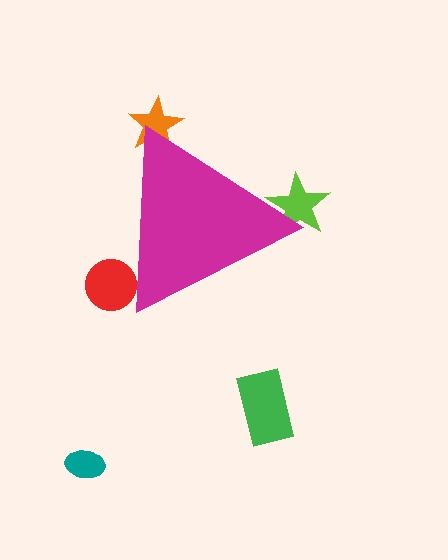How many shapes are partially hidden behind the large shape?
3 shapes are partially hidden.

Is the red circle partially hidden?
Yes, the red circle is partially hidden behind the magenta triangle.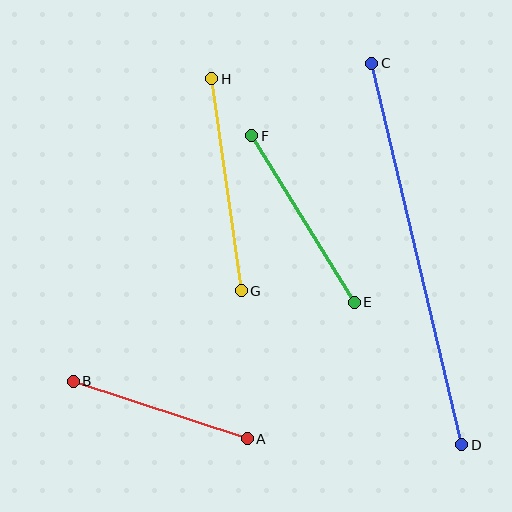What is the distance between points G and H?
The distance is approximately 214 pixels.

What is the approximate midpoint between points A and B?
The midpoint is at approximately (160, 410) pixels.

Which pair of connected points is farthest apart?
Points C and D are farthest apart.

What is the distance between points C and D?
The distance is approximately 392 pixels.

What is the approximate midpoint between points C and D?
The midpoint is at approximately (417, 254) pixels.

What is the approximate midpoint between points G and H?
The midpoint is at approximately (227, 185) pixels.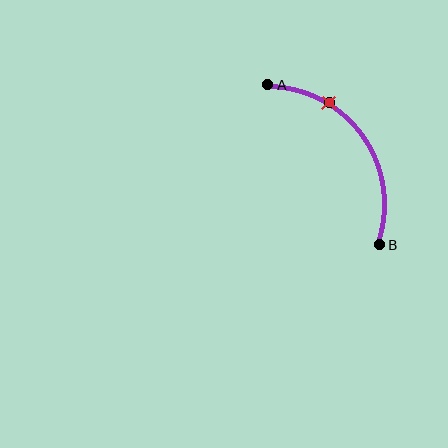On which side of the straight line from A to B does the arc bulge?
The arc bulges above and to the right of the straight line connecting A and B.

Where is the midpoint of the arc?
The arc midpoint is the point on the curve farthest from the straight line joining A and B. It sits above and to the right of that line.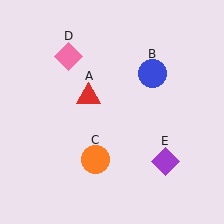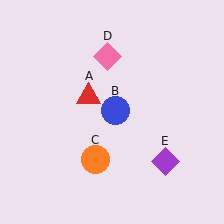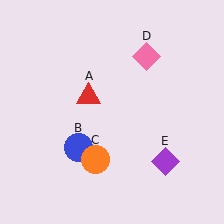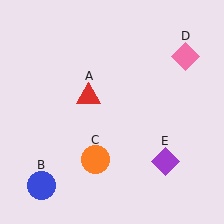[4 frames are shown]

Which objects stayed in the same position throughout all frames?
Red triangle (object A) and orange circle (object C) and purple diamond (object E) remained stationary.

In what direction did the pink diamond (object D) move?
The pink diamond (object D) moved right.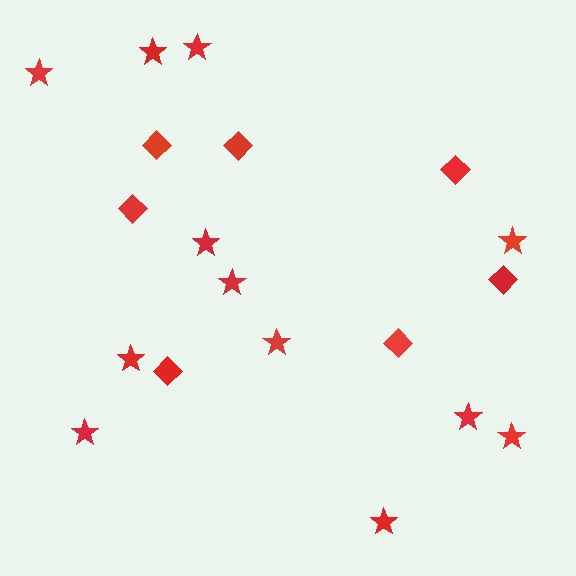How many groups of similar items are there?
There are 2 groups: one group of diamonds (7) and one group of stars (12).